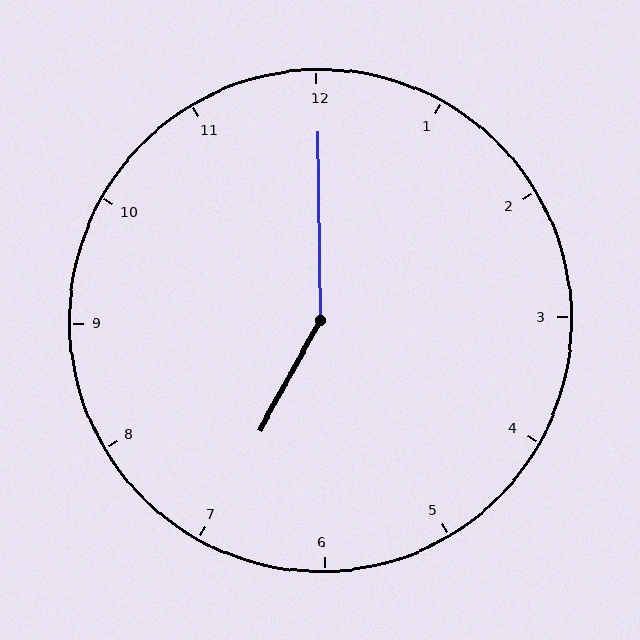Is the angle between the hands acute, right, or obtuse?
It is obtuse.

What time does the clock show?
7:00.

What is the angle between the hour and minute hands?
Approximately 150 degrees.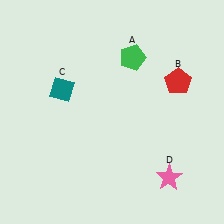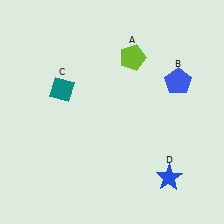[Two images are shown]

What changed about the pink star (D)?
In Image 1, D is pink. In Image 2, it changed to blue.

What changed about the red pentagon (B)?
In Image 1, B is red. In Image 2, it changed to blue.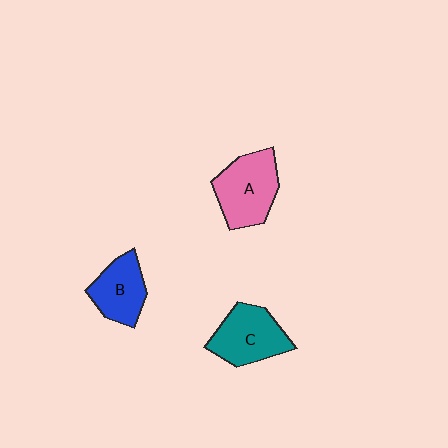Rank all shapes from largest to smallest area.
From largest to smallest: A (pink), C (teal), B (blue).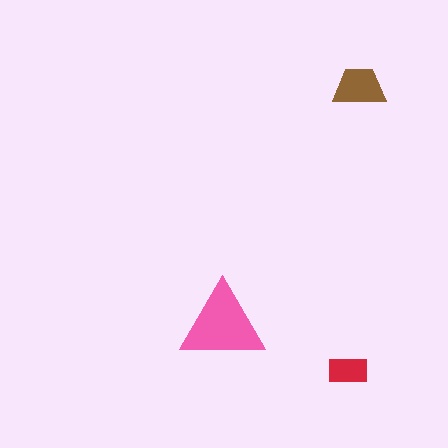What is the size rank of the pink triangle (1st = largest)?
1st.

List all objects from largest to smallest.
The pink triangle, the brown trapezoid, the red rectangle.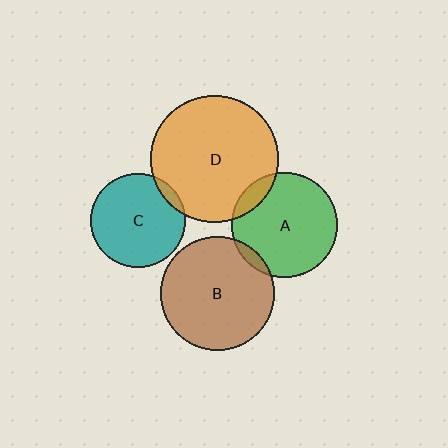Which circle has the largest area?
Circle D (orange).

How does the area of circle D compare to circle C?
Approximately 1.8 times.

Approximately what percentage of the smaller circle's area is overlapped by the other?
Approximately 10%.